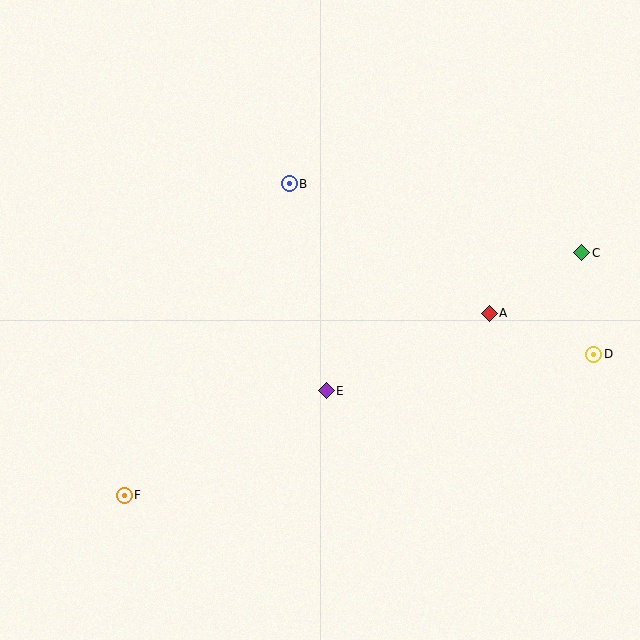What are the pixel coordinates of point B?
Point B is at (289, 184).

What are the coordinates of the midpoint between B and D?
The midpoint between B and D is at (442, 269).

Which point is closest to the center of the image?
Point E at (326, 391) is closest to the center.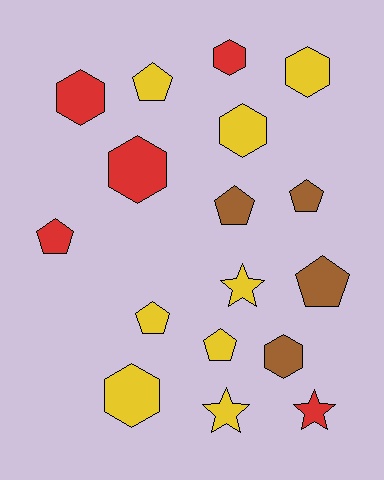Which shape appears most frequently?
Hexagon, with 7 objects.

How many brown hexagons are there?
There is 1 brown hexagon.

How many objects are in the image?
There are 17 objects.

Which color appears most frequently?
Yellow, with 8 objects.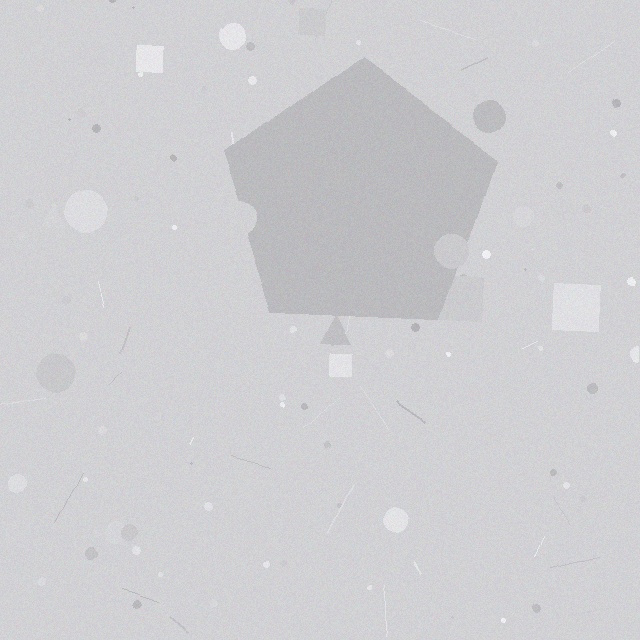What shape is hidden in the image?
A pentagon is hidden in the image.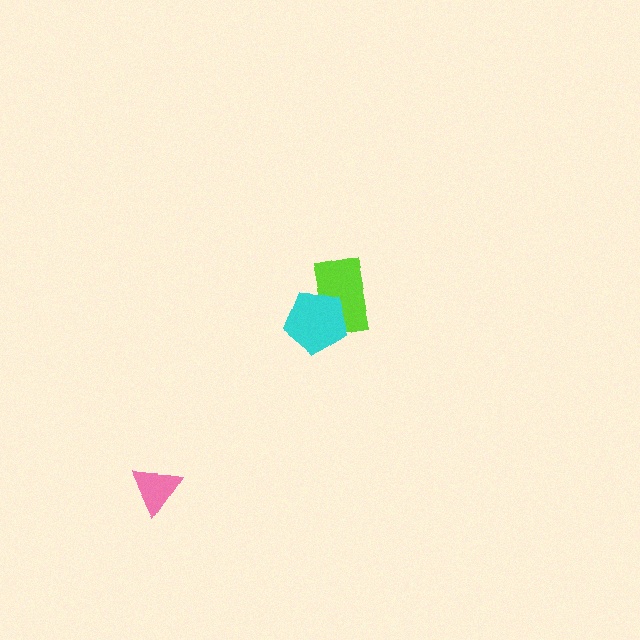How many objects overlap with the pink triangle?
0 objects overlap with the pink triangle.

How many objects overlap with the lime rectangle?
1 object overlaps with the lime rectangle.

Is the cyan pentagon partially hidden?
No, no other shape covers it.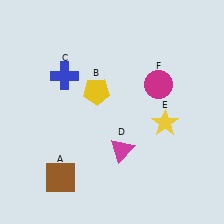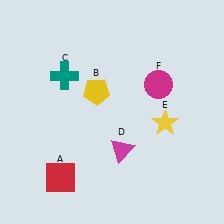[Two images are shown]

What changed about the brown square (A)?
In Image 1, A is brown. In Image 2, it changed to red.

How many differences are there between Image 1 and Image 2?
There are 2 differences between the two images.